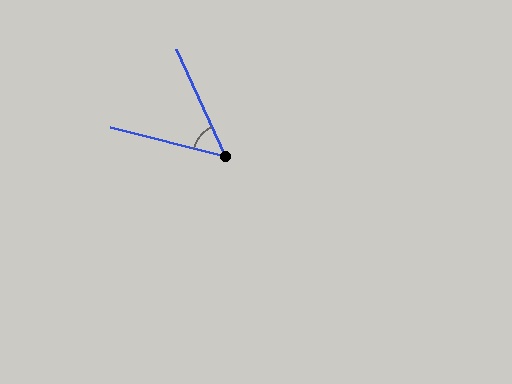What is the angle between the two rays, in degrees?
Approximately 51 degrees.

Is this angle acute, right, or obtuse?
It is acute.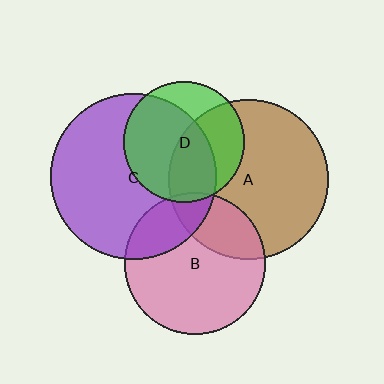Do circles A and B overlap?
Yes.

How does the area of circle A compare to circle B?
Approximately 1.3 times.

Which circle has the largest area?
Circle C (purple).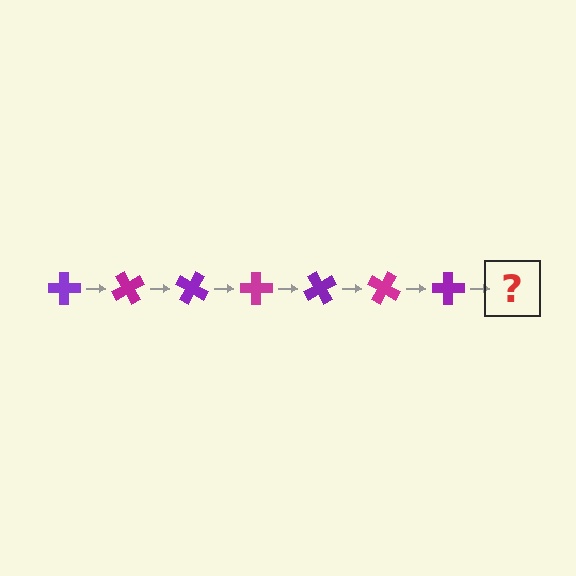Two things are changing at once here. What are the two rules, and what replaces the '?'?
The two rules are that it rotates 60 degrees each step and the color cycles through purple and magenta. The '?' should be a magenta cross, rotated 420 degrees from the start.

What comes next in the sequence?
The next element should be a magenta cross, rotated 420 degrees from the start.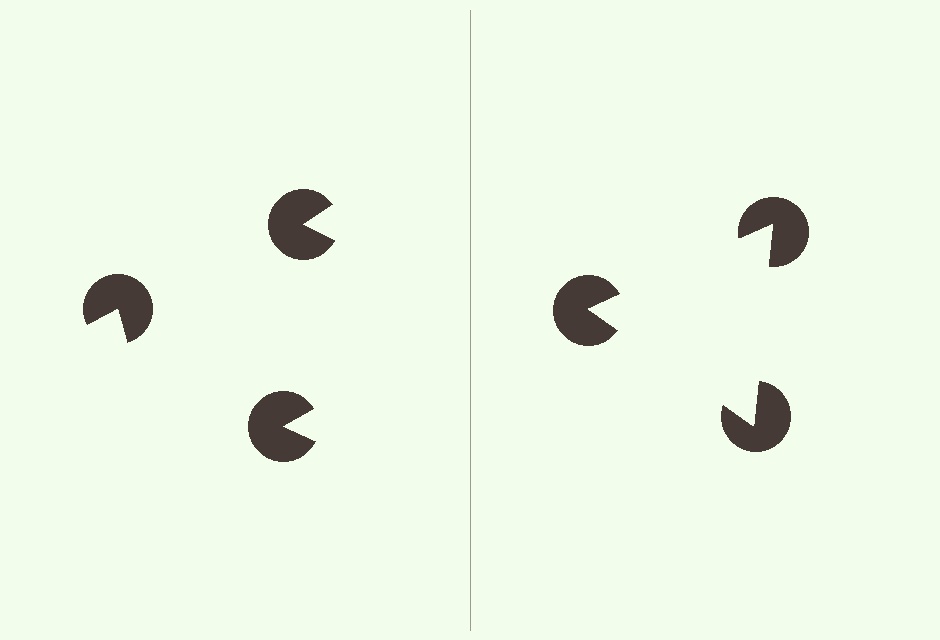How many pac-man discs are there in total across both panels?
6 — 3 on each side.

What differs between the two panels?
The pac-man discs are positioned identically on both sides; only the wedge orientations differ. On the right they align to a triangle; on the left they are misaligned.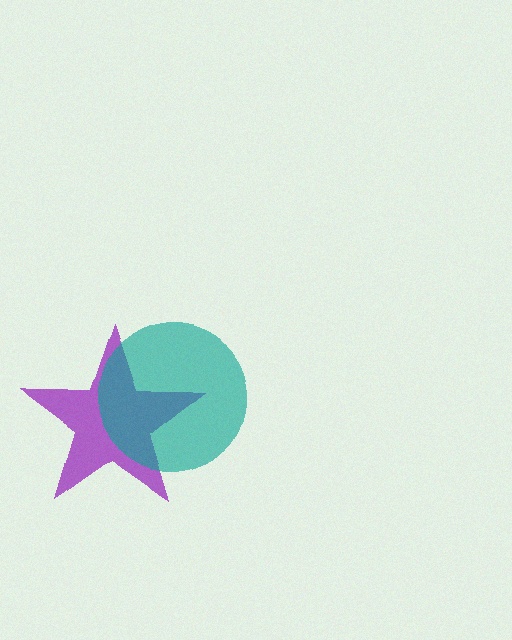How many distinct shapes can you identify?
There are 2 distinct shapes: a purple star, a teal circle.